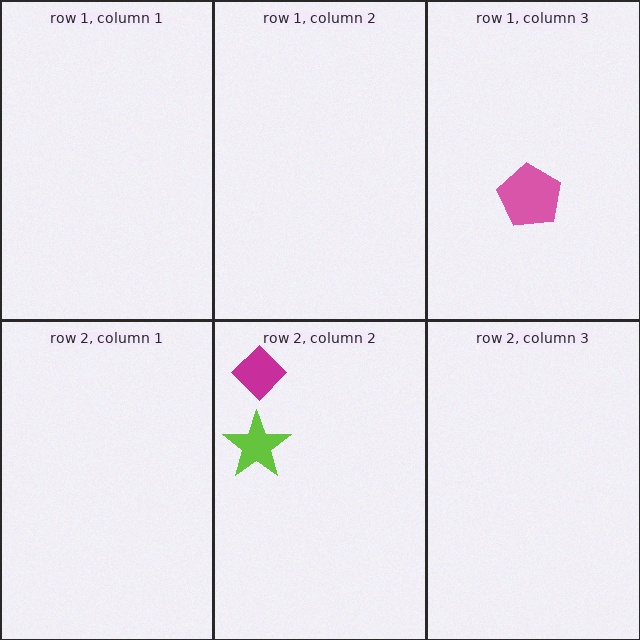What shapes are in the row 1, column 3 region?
The pink pentagon.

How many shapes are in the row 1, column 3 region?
1.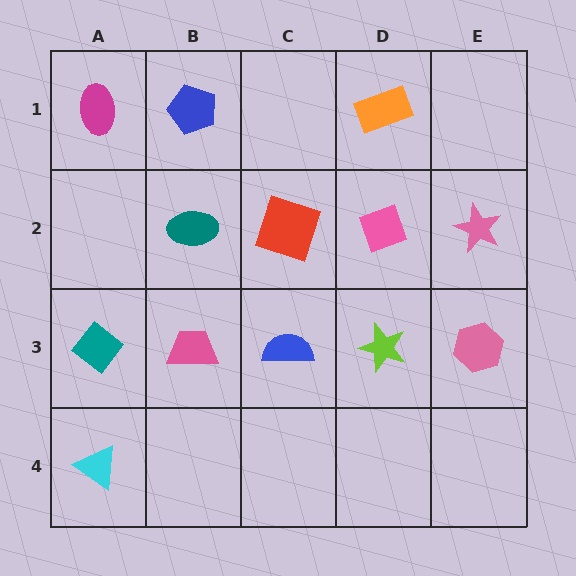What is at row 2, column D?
A pink diamond.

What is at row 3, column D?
A lime star.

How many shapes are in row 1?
3 shapes.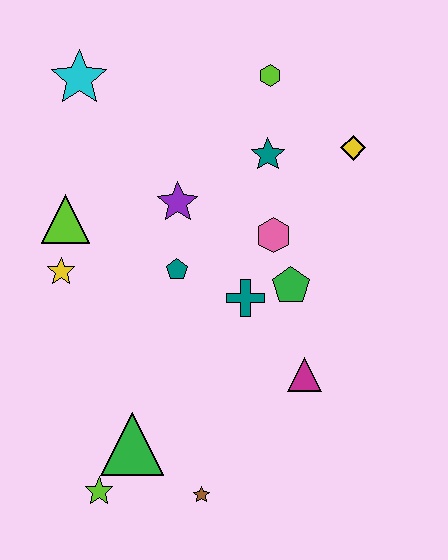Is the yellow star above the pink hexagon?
No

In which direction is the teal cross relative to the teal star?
The teal cross is below the teal star.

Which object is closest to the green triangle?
The lime star is closest to the green triangle.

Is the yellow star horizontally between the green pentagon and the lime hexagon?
No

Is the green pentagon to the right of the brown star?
Yes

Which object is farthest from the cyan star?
The brown star is farthest from the cyan star.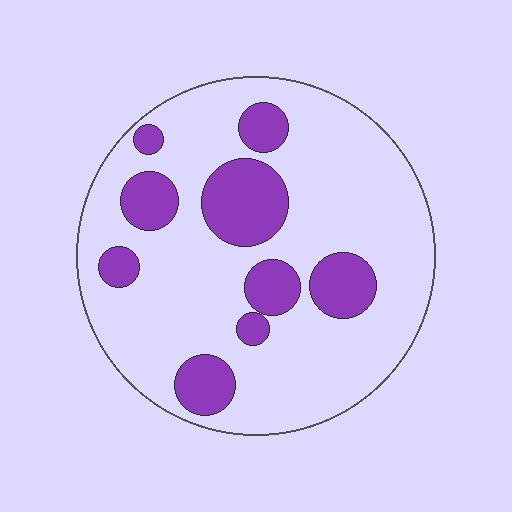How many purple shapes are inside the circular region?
9.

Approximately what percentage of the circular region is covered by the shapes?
Approximately 25%.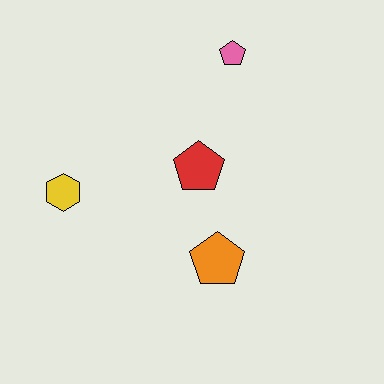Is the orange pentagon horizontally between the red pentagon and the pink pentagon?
Yes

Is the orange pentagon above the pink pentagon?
No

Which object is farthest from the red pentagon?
The yellow hexagon is farthest from the red pentagon.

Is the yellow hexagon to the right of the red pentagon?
No